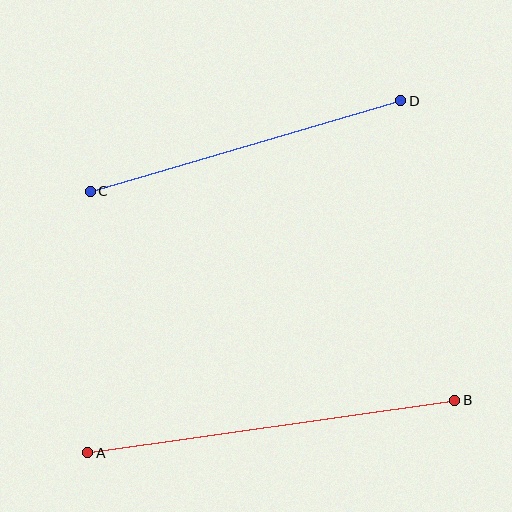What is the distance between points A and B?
The distance is approximately 371 pixels.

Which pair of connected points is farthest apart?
Points A and B are farthest apart.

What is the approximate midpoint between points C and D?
The midpoint is at approximately (246, 146) pixels.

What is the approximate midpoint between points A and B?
The midpoint is at approximately (271, 426) pixels.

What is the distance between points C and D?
The distance is approximately 323 pixels.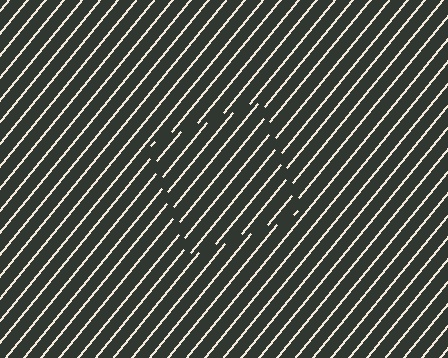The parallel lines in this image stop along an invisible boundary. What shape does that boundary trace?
An illusory square. The interior of the shape contains the same grating, shifted by half a period — the contour is defined by the phase discontinuity where line-ends from the inner and outer gratings abut.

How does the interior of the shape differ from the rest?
The interior of the shape contains the same grating, shifted by half a period — the contour is defined by the phase discontinuity where line-ends from the inner and outer gratings abut.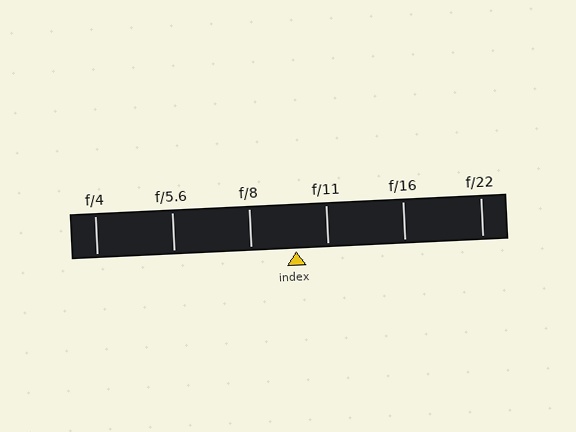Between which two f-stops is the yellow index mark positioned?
The index mark is between f/8 and f/11.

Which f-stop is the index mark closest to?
The index mark is closest to f/11.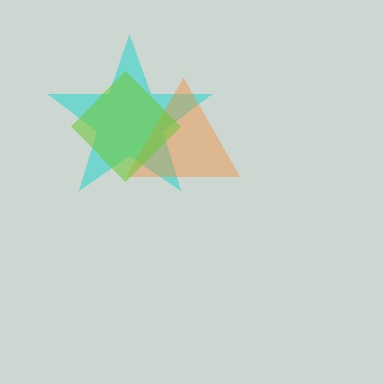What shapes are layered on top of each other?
The layered shapes are: a cyan star, an orange triangle, a lime diamond.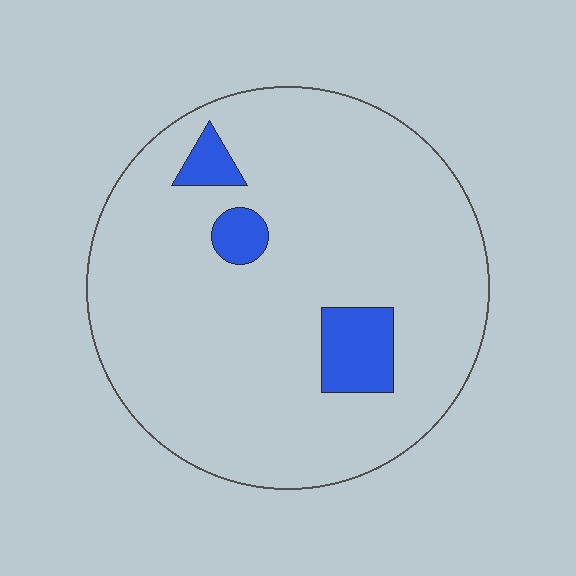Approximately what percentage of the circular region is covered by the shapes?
Approximately 10%.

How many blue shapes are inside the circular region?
3.